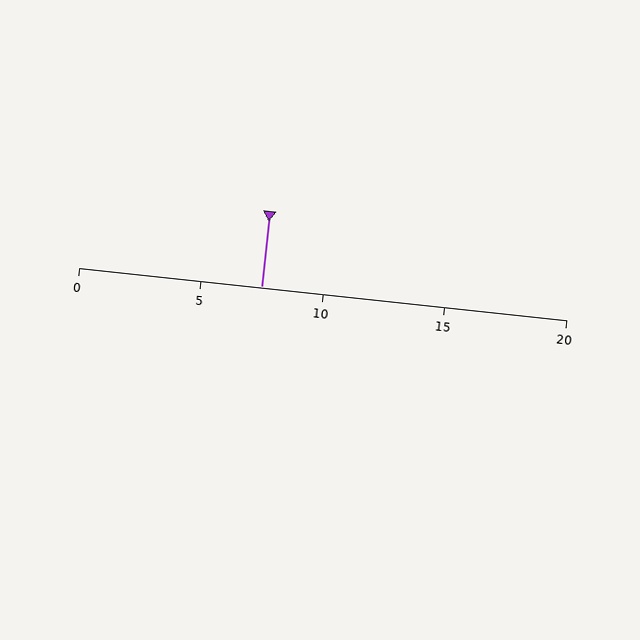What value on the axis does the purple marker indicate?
The marker indicates approximately 7.5.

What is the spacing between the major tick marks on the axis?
The major ticks are spaced 5 apart.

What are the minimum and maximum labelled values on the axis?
The axis runs from 0 to 20.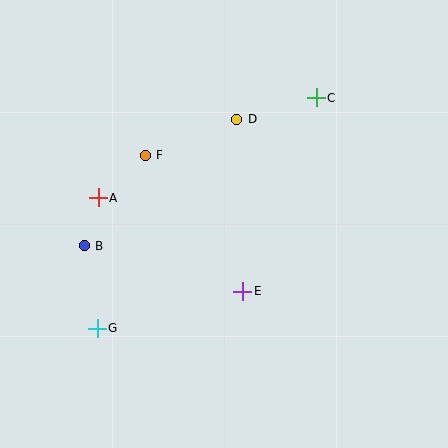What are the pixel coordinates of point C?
Point C is at (316, 98).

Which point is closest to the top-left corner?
Point F is closest to the top-left corner.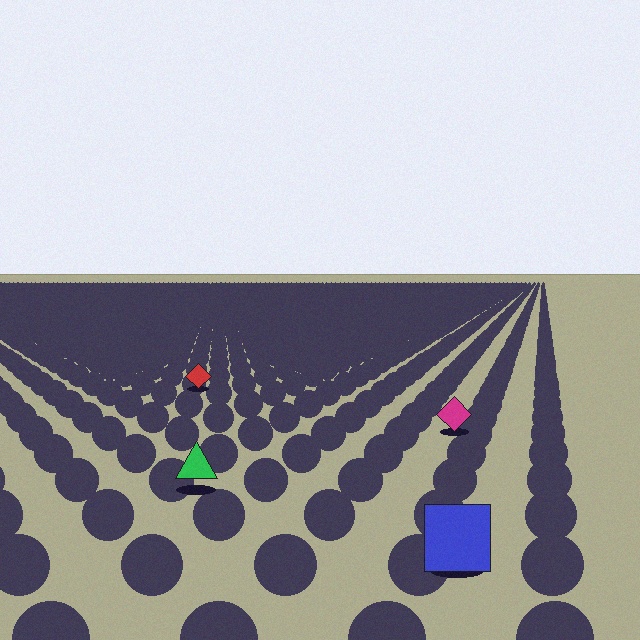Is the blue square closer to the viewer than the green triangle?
Yes. The blue square is closer — you can tell from the texture gradient: the ground texture is coarser near it.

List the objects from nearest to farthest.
From nearest to farthest: the blue square, the green triangle, the magenta diamond, the red diamond.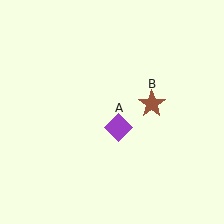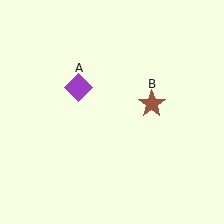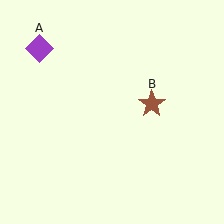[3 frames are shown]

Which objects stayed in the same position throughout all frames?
Brown star (object B) remained stationary.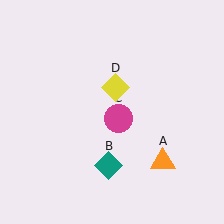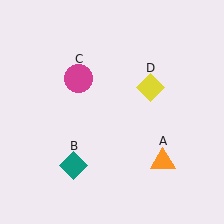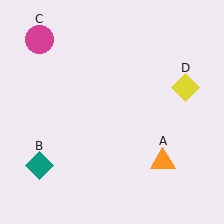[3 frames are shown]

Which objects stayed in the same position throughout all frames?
Orange triangle (object A) remained stationary.